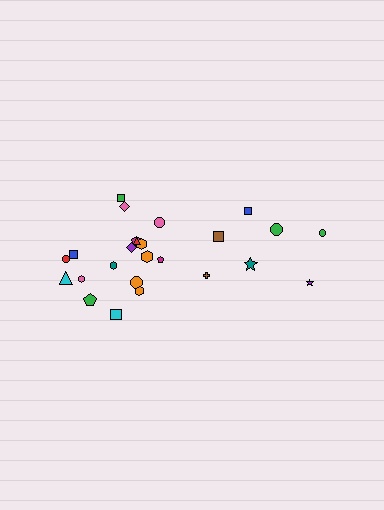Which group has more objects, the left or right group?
The left group.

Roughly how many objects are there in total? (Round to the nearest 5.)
Roughly 25 objects in total.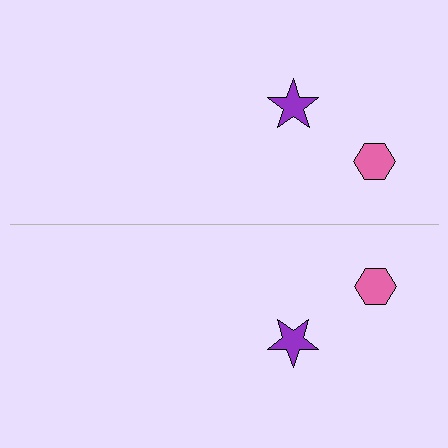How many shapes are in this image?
There are 4 shapes in this image.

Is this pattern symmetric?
Yes, this pattern has bilateral (reflection) symmetry.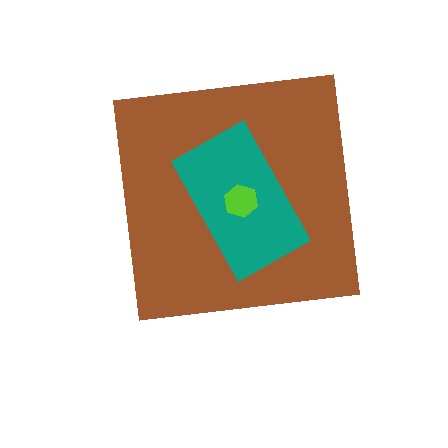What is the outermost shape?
The brown square.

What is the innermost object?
The lime hexagon.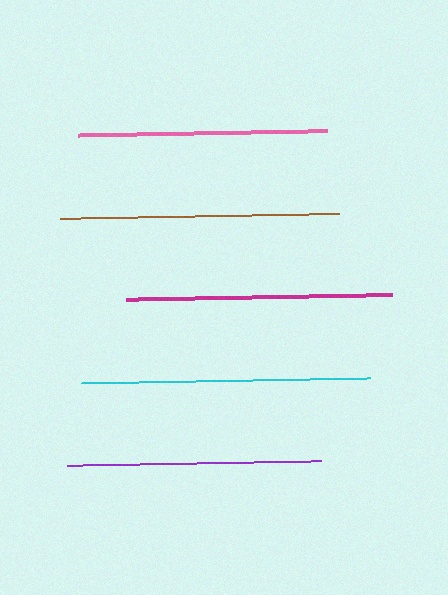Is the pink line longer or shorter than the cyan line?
The cyan line is longer than the pink line.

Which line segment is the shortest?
The pink line is the shortest at approximately 249 pixels.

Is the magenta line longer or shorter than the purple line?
The magenta line is longer than the purple line.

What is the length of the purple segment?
The purple segment is approximately 254 pixels long.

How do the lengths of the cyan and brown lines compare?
The cyan and brown lines are approximately the same length.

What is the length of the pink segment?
The pink segment is approximately 249 pixels long.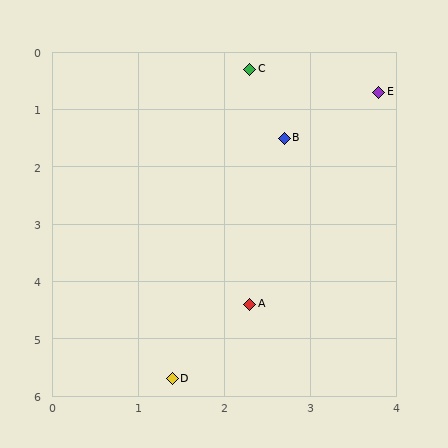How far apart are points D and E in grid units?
Points D and E are about 5.5 grid units apart.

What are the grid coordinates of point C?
Point C is at approximately (2.3, 0.3).